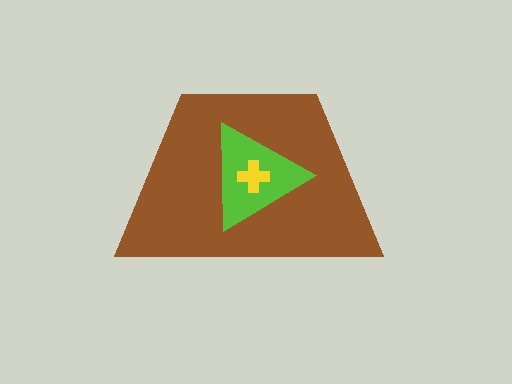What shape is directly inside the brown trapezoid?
The lime triangle.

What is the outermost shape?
The brown trapezoid.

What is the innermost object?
The yellow cross.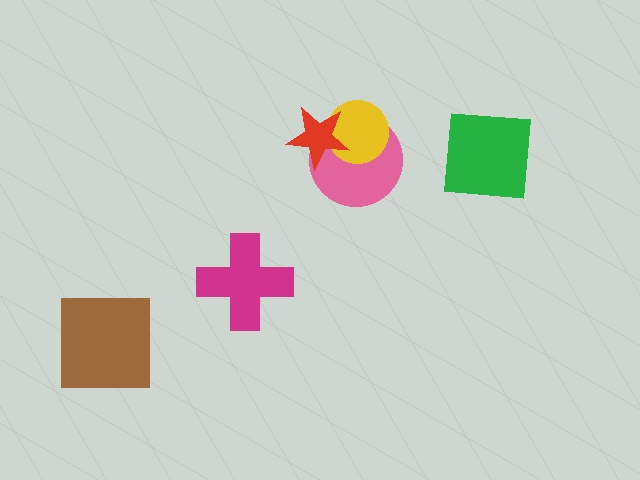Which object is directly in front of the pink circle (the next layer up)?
The yellow circle is directly in front of the pink circle.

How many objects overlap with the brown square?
0 objects overlap with the brown square.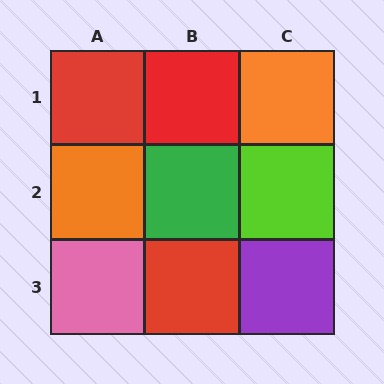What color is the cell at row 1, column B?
Red.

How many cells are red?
3 cells are red.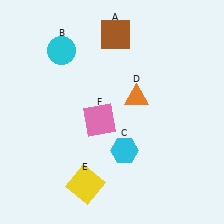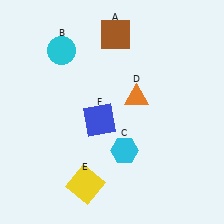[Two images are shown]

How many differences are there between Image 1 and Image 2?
There is 1 difference between the two images.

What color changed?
The square (F) changed from pink in Image 1 to blue in Image 2.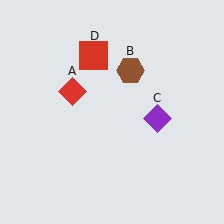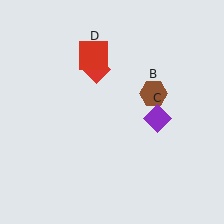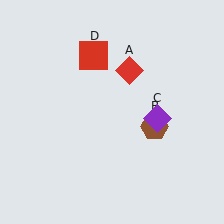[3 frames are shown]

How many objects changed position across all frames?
2 objects changed position: red diamond (object A), brown hexagon (object B).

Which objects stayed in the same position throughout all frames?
Purple diamond (object C) and red square (object D) remained stationary.